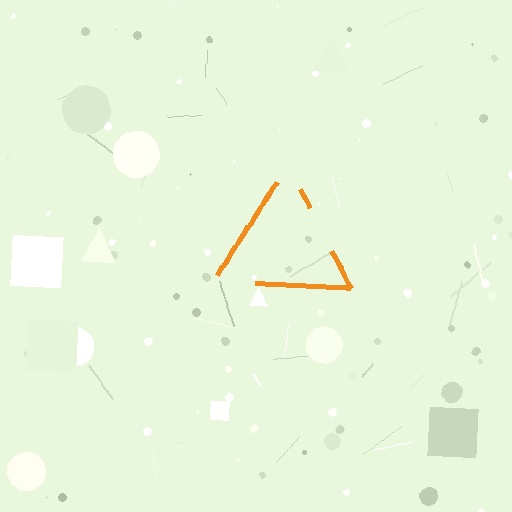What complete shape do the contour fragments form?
The contour fragments form a triangle.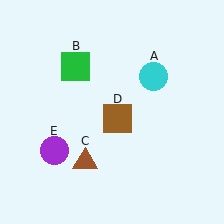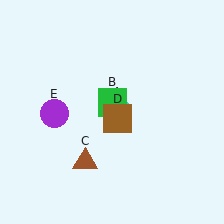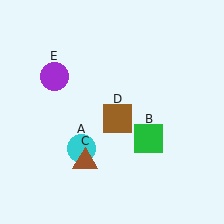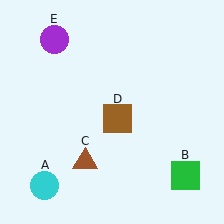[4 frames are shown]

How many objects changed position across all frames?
3 objects changed position: cyan circle (object A), green square (object B), purple circle (object E).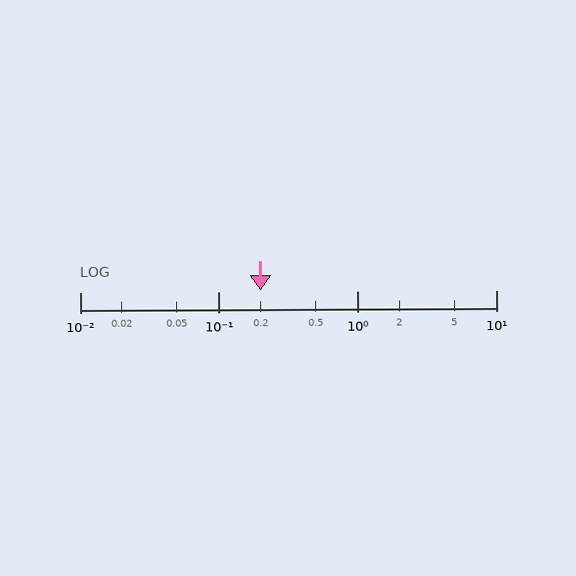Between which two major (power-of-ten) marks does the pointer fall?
The pointer is between 0.1 and 1.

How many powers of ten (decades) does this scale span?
The scale spans 3 decades, from 0.01 to 10.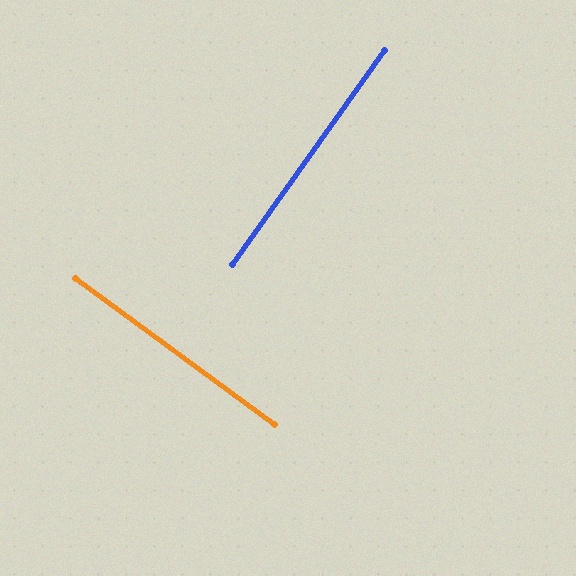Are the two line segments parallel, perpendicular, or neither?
Perpendicular — they meet at approximately 89°.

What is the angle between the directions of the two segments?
Approximately 89 degrees.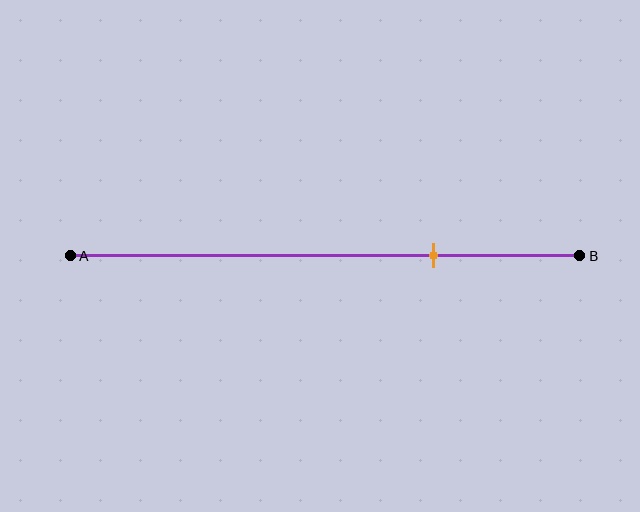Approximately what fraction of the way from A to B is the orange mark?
The orange mark is approximately 70% of the way from A to B.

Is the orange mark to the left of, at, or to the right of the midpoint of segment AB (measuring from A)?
The orange mark is to the right of the midpoint of segment AB.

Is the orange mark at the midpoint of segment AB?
No, the mark is at about 70% from A, not at the 50% midpoint.